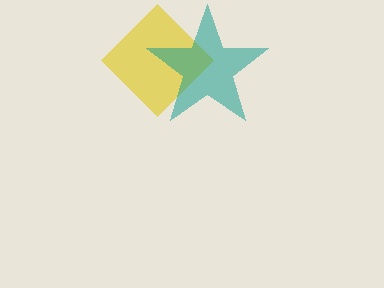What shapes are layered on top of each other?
The layered shapes are: a yellow diamond, a teal star.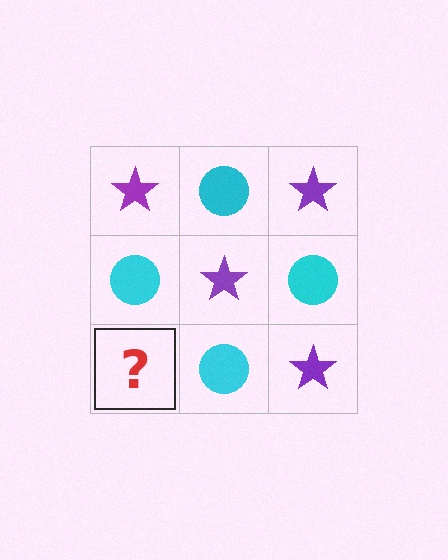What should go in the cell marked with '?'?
The missing cell should contain a purple star.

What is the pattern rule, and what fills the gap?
The rule is that it alternates purple star and cyan circle in a checkerboard pattern. The gap should be filled with a purple star.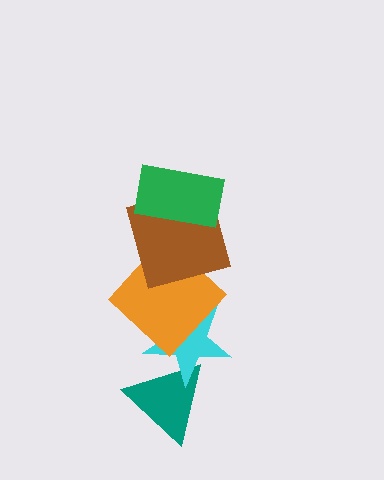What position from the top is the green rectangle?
The green rectangle is 1st from the top.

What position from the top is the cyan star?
The cyan star is 4th from the top.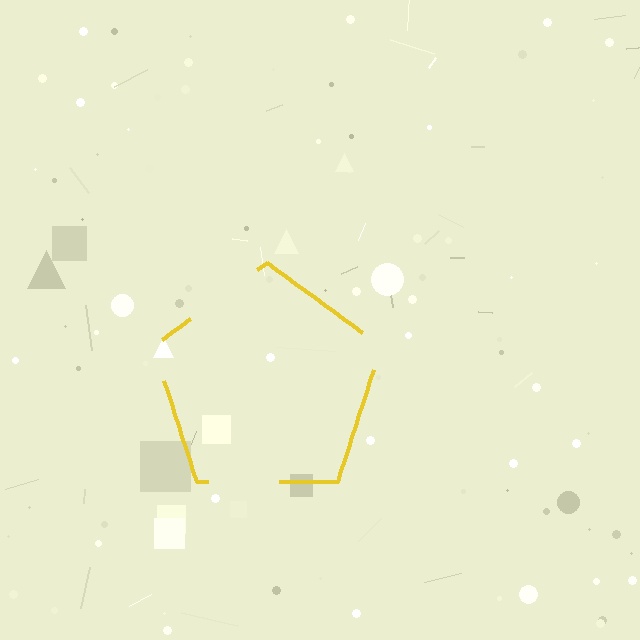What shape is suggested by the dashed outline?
The dashed outline suggests a pentagon.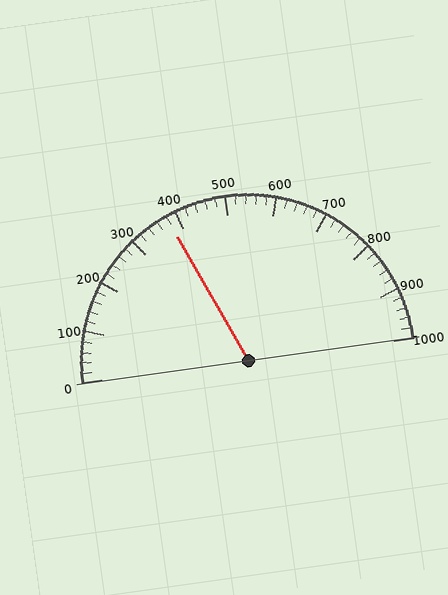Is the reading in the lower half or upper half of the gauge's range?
The reading is in the lower half of the range (0 to 1000).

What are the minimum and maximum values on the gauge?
The gauge ranges from 0 to 1000.